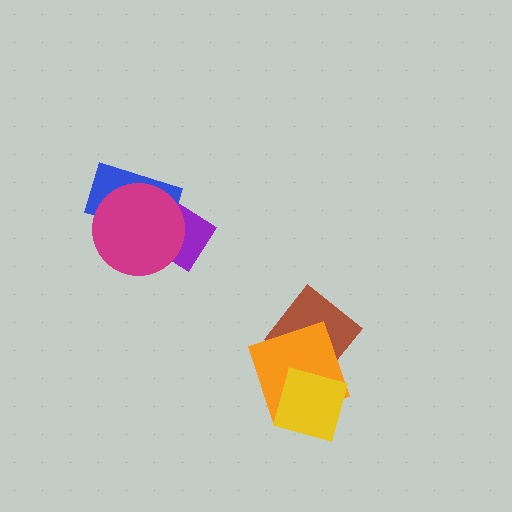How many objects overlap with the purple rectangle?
2 objects overlap with the purple rectangle.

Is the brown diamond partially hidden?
Yes, it is partially covered by another shape.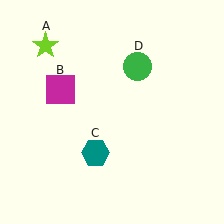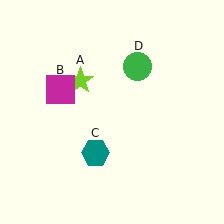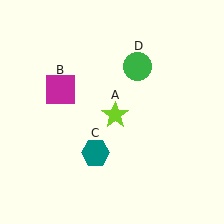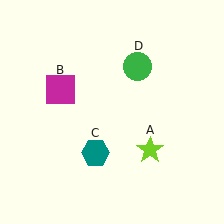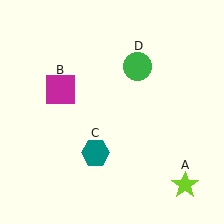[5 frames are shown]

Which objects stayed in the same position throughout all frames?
Magenta square (object B) and teal hexagon (object C) and green circle (object D) remained stationary.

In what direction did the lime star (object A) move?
The lime star (object A) moved down and to the right.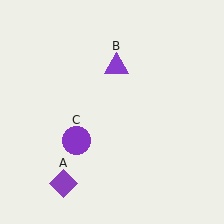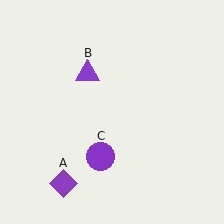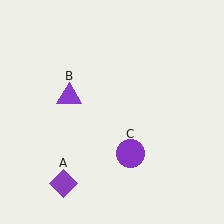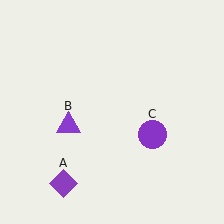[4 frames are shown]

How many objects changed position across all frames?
2 objects changed position: purple triangle (object B), purple circle (object C).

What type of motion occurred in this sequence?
The purple triangle (object B), purple circle (object C) rotated counterclockwise around the center of the scene.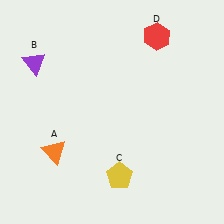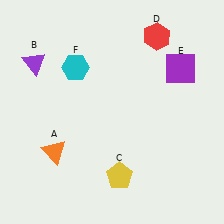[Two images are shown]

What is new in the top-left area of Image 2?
A cyan hexagon (F) was added in the top-left area of Image 2.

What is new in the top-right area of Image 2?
A purple square (E) was added in the top-right area of Image 2.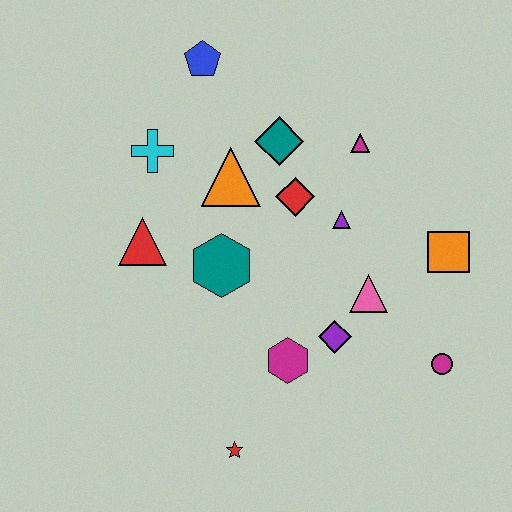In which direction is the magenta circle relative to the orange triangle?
The magenta circle is to the right of the orange triangle.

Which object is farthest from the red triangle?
The magenta circle is farthest from the red triangle.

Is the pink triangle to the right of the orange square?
No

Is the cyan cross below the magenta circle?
No